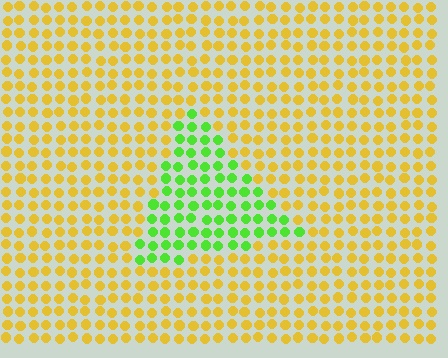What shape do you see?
I see a triangle.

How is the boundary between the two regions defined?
The boundary is defined purely by a slight shift in hue (about 63 degrees). Spacing, size, and orientation are identical on both sides.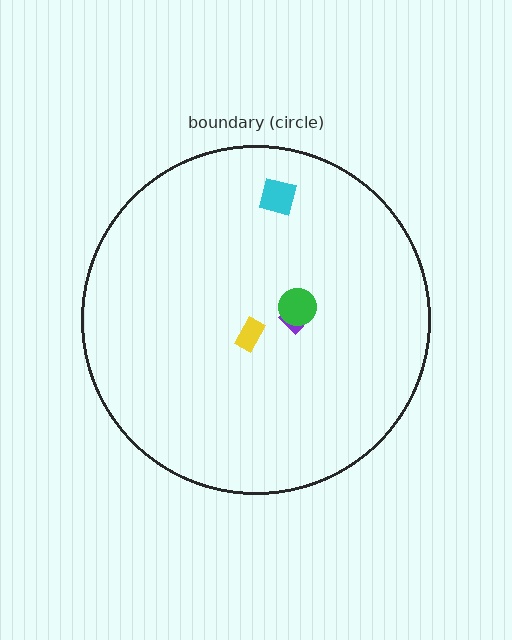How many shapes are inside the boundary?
4 inside, 0 outside.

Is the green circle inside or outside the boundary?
Inside.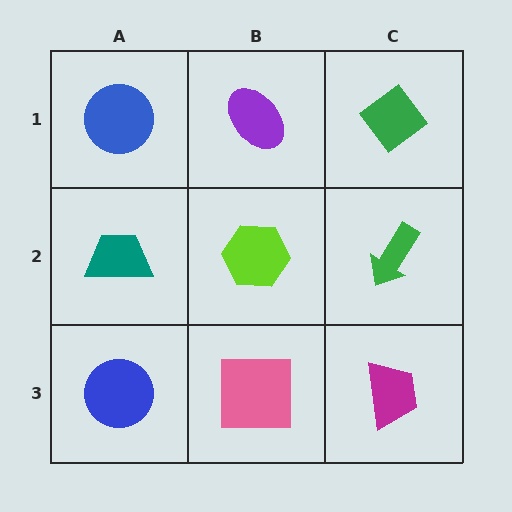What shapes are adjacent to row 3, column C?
A green arrow (row 2, column C), a pink square (row 3, column B).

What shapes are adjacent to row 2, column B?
A purple ellipse (row 1, column B), a pink square (row 3, column B), a teal trapezoid (row 2, column A), a green arrow (row 2, column C).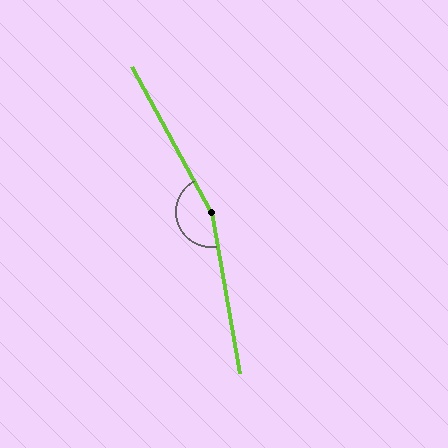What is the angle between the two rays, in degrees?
Approximately 161 degrees.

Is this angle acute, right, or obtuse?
It is obtuse.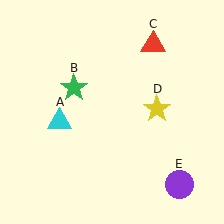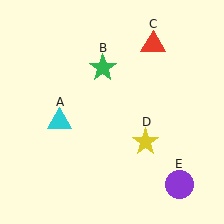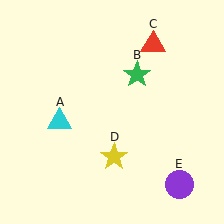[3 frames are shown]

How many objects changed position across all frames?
2 objects changed position: green star (object B), yellow star (object D).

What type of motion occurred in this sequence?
The green star (object B), yellow star (object D) rotated clockwise around the center of the scene.